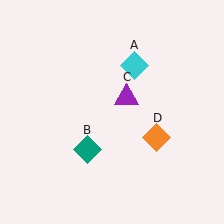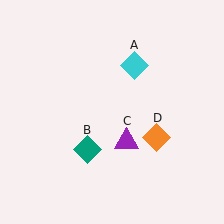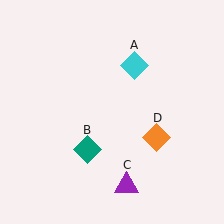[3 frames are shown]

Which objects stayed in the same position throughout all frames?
Cyan diamond (object A) and teal diamond (object B) and orange diamond (object D) remained stationary.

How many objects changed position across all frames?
1 object changed position: purple triangle (object C).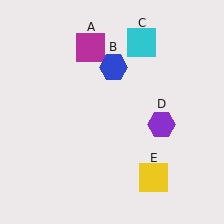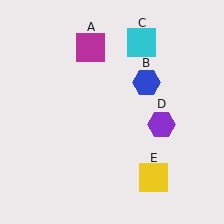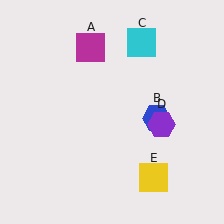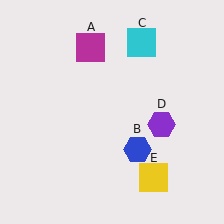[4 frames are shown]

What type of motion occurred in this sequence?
The blue hexagon (object B) rotated clockwise around the center of the scene.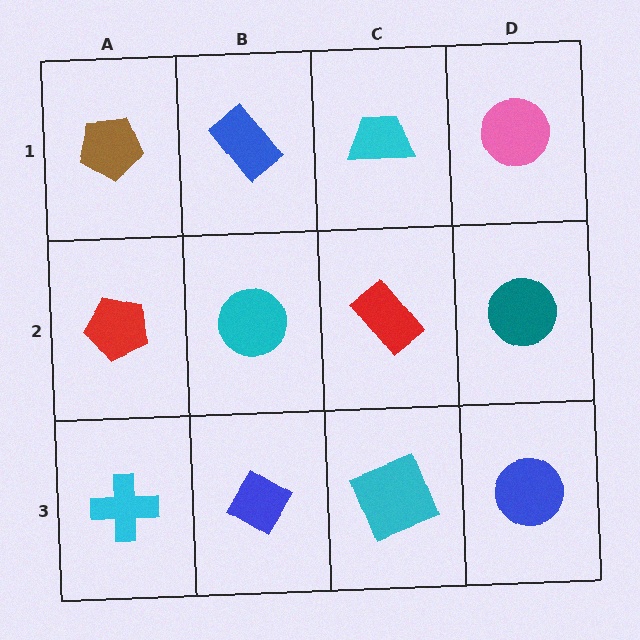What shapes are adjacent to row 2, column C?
A cyan trapezoid (row 1, column C), a cyan square (row 3, column C), a cyan circle (row 2, column B), a teal circle (row 2, column D).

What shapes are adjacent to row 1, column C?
A red rectangle (row 2, column C), a blue rectangle (row 1, column B), a pink circle (row 1, column D).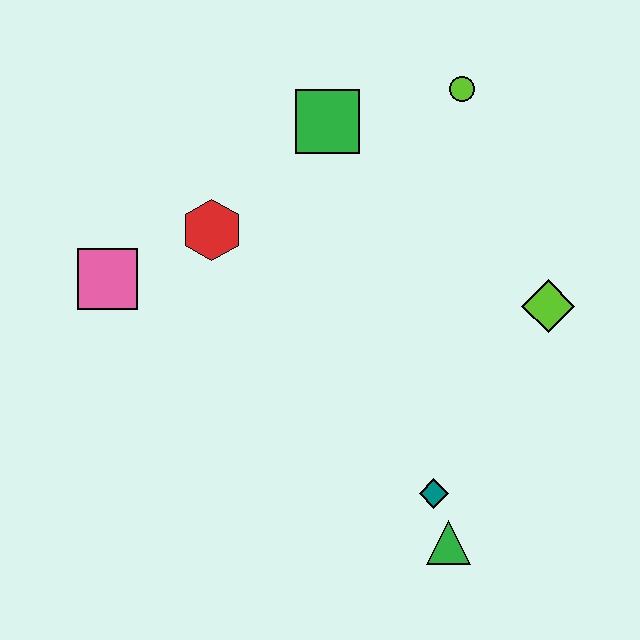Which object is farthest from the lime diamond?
The pink square is farthest from the lime diamond.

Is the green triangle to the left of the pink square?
No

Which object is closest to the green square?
The lime circle is closest to the green square.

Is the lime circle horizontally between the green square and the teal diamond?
No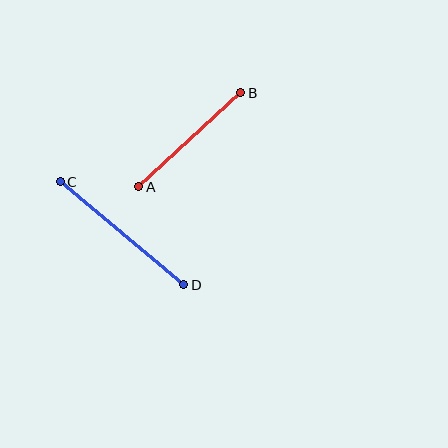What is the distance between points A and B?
The distance is approximately 139 pixels.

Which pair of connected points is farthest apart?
Points C and D are farthest apart.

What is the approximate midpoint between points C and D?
The midpoint is at approximately (122, 234) pixels.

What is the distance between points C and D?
The distance is approximately 161 pixels.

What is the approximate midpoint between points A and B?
The midpoint is at approximately (189, 140) pixels.